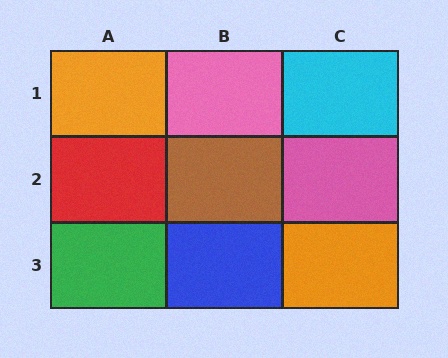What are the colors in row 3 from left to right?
Green, blue, orange.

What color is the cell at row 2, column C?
Pink.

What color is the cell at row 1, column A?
Orange.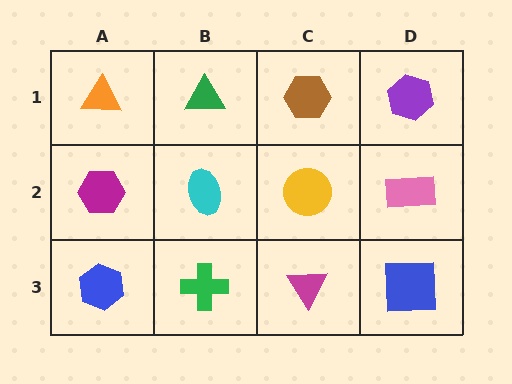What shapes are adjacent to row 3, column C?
A yellow circle (row 2, column C), a green cross (row 3, column B), a blue square (row 3, column D).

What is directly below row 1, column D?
A pink rectangle.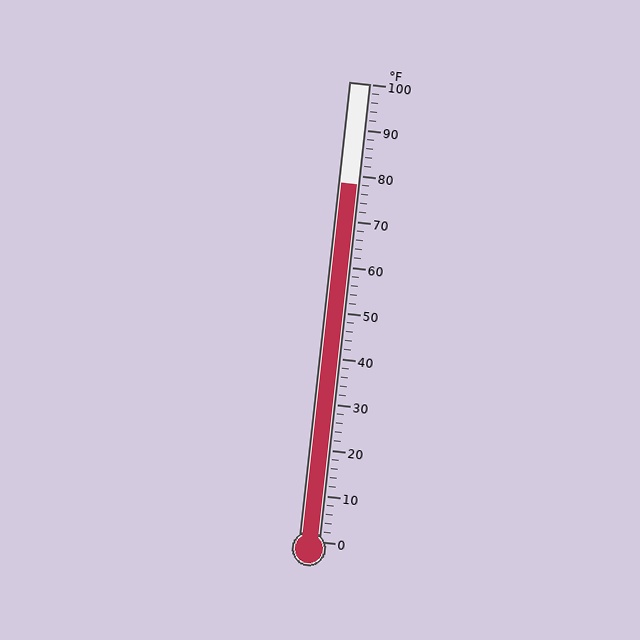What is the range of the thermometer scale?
The thermometer scale ranges from 0°F to 100°F.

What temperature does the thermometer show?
The thermometer shows approximately 78°F.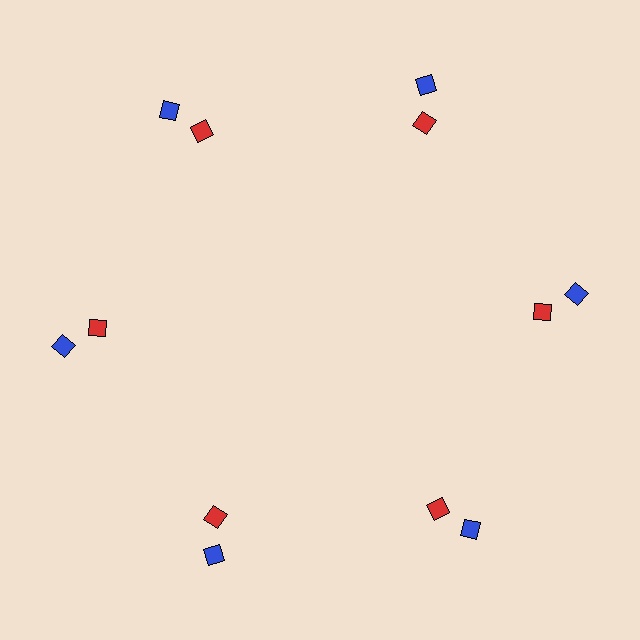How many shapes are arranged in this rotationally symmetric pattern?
There are 12 shapes, arranged in 6 groups of 2.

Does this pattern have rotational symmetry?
Yes, this pattern has 6-fold rotational symmetry. It looks the same after rotating 60 degrees around the center.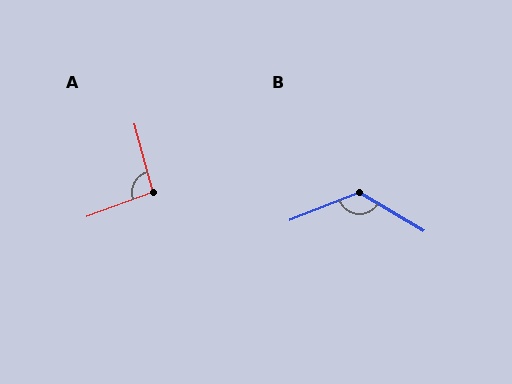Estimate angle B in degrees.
Approximately 127 degrees.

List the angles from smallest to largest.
A (95°), B (127°).